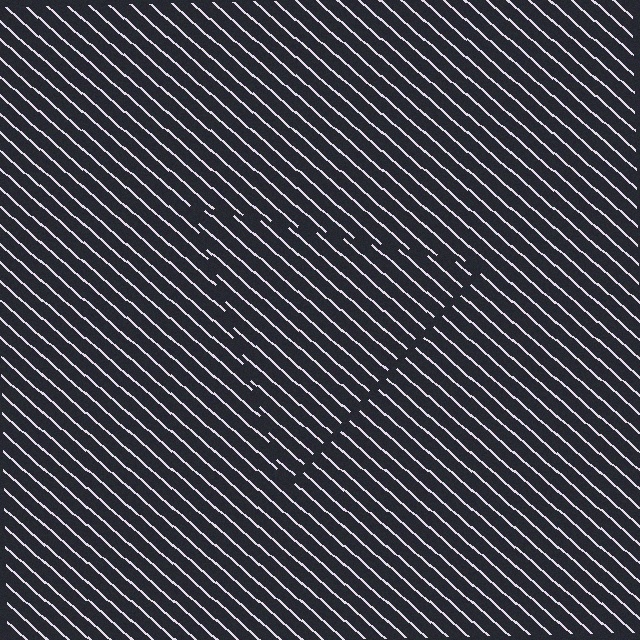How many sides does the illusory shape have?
3 sides — the line-ends trace a triangle.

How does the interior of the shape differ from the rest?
The interior of the shape contains the same grating, shifted by half a period — the contour is defined by the phase discontinuity where line-ends from the inner and outer gratings abut.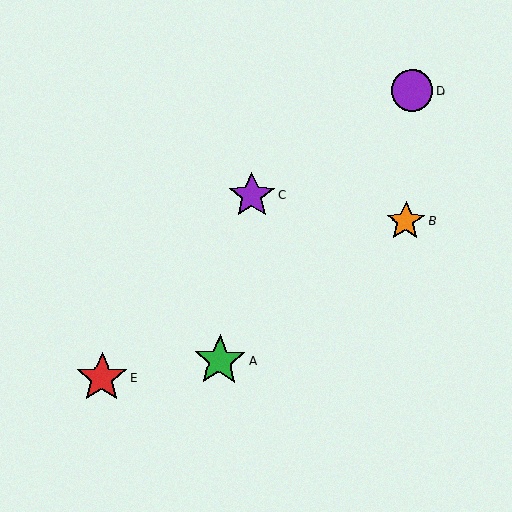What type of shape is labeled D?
Shape D is a purple circle.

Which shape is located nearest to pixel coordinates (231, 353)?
The green star (labeled A) at (220, 360) is nearest to that location.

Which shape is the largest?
The green star (labeled A) is the largest.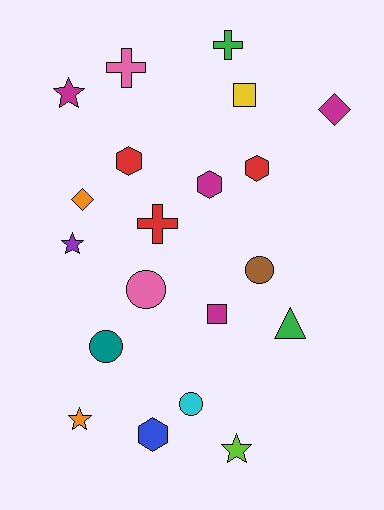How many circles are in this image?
There are 4 circles.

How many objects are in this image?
There are 20 objects.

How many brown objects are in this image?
There is 1 brown object.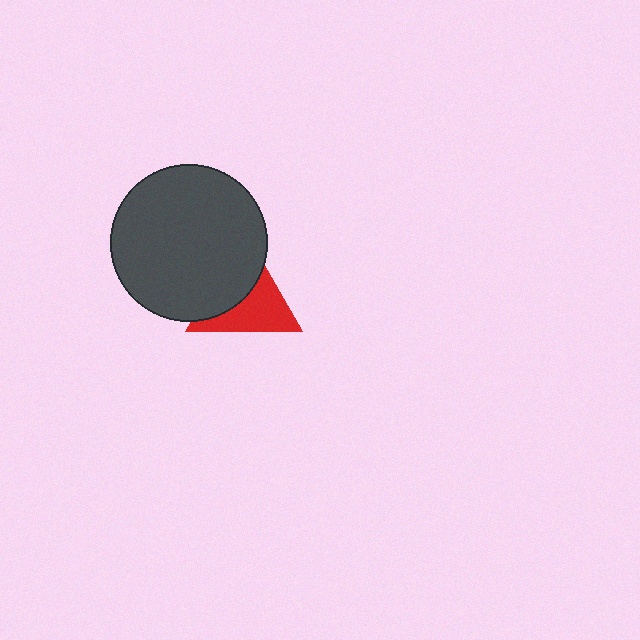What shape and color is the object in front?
The object in front is a dark gray circle.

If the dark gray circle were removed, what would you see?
You would see the complete red triangle.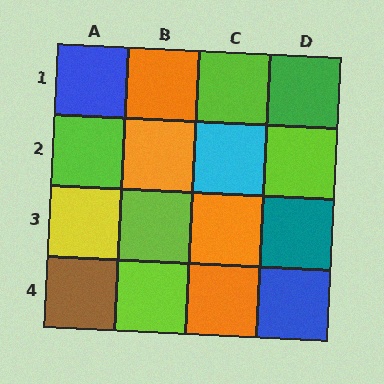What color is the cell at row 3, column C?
Orange.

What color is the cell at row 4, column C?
Orange.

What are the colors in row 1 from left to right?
Blue, orange, lime, green.